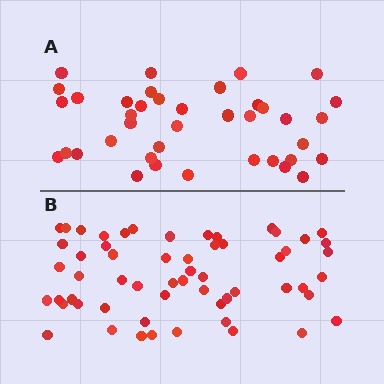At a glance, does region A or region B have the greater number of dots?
Region B (the bottom region) has more dots.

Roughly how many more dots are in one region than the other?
Region B has approximately 20 more dots than region A.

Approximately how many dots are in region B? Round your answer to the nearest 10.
About 60 dots. (The exact count is 58, which rounds to 60.)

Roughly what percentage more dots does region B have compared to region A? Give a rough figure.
About 50% more.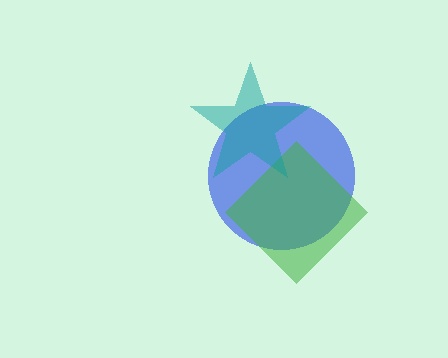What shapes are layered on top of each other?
The layered shapes are: a blue circle, a green diamond, a teal star.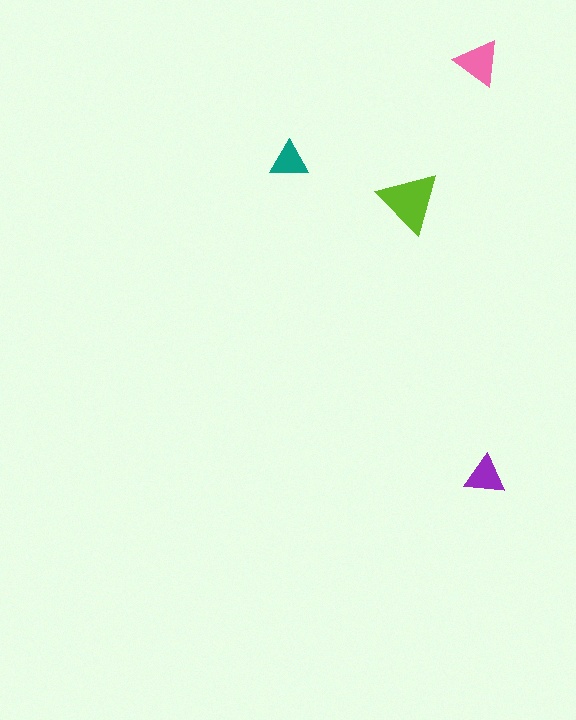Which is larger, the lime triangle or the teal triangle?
The lime one.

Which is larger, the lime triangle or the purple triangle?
The lime one.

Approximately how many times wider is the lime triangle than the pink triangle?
About 1.5 times wider.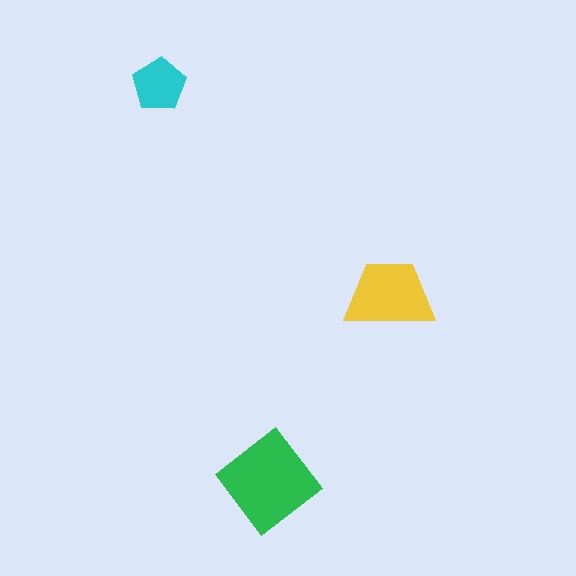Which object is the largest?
The green diamond.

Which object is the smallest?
The cyan pentagon.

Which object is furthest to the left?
The cyan pentagon is leftmost.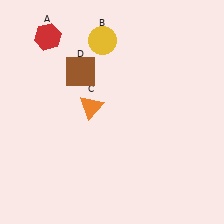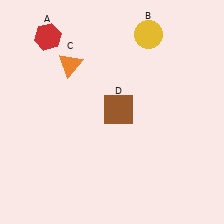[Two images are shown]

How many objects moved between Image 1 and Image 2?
3 objects moved between the two images.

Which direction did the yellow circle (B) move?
The yellow circle (B) moved right.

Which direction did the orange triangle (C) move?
The orange triangle (C) moved up.